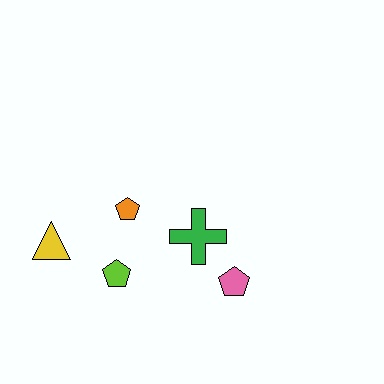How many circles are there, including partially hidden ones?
There are no circles.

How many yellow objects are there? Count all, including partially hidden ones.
There is 1 yellow object.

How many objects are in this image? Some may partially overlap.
There are 5 objects.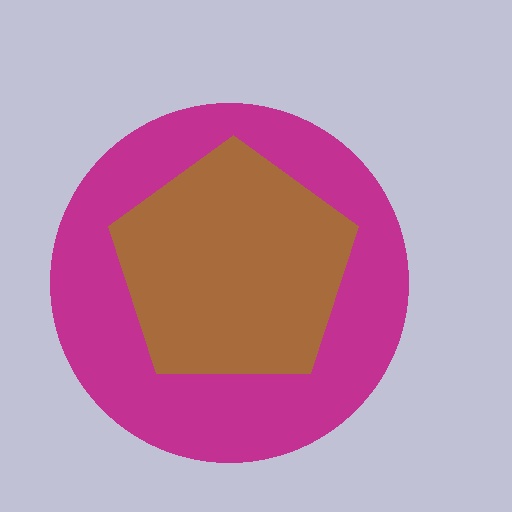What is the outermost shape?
The magenta circle.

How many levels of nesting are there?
2.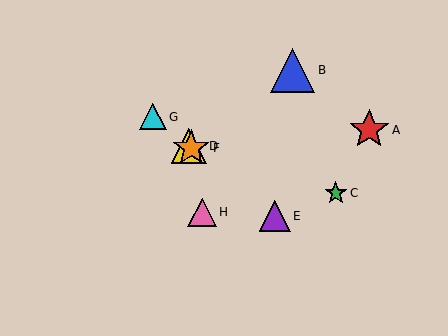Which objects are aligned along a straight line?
Objects D, E, F, G are aligned along a straight line.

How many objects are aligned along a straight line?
4 objects (D, E, F, G) are aligned along a straight line.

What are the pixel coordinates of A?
Object A is at (369, 130).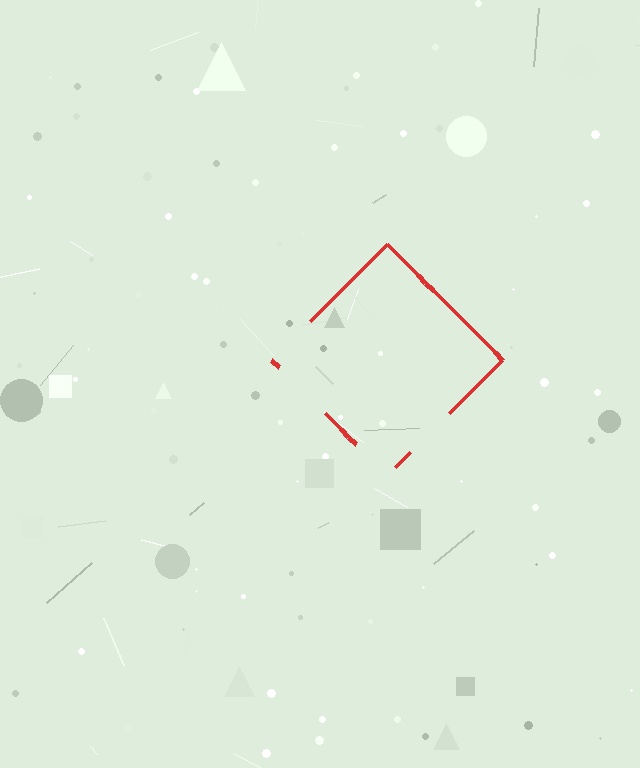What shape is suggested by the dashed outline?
The dashed outline suggests a diamond.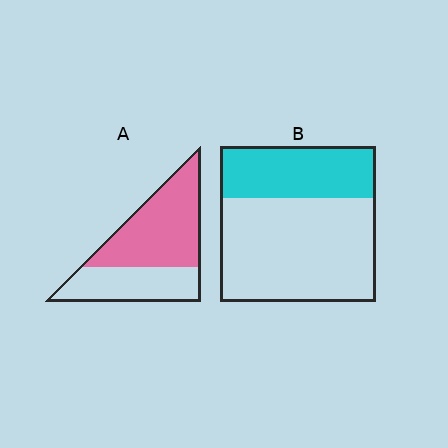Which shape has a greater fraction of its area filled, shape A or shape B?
Shape A.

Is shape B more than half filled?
No.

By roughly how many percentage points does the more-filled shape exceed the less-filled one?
By roughly 25 percentage points (A over B).